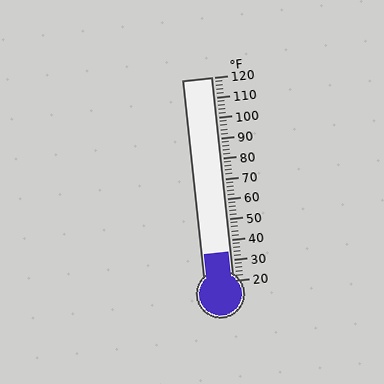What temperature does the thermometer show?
The thermometer shows approximately 34°F.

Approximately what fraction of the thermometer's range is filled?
The thermometer is filled to approximately 15% of its range.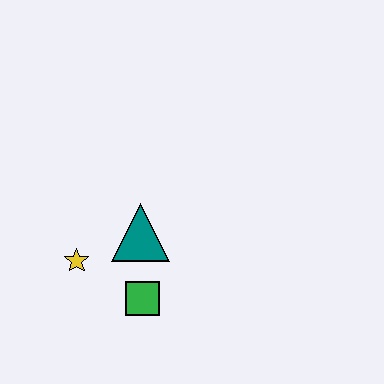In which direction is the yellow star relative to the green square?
The yellow star is to the left of the green square.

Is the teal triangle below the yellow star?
No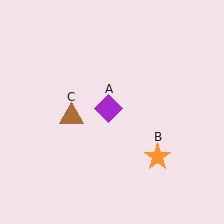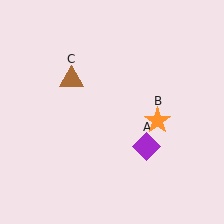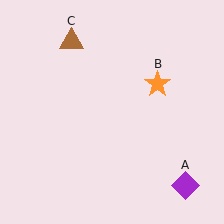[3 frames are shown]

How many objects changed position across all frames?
3 objects changed position: purple diamond (object A), orange star (object B), brown triangle (object C).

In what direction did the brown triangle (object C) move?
The brown triangle (object C) moved up.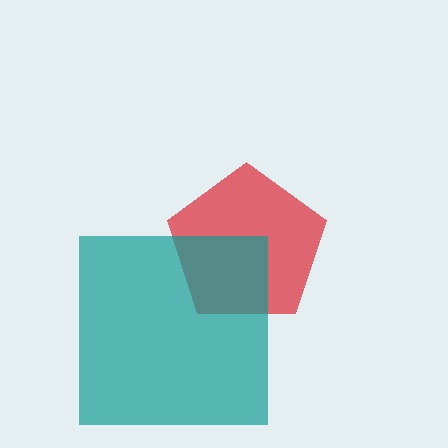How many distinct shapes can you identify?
There are 2 distinct shapes: a red pentagon, a teal square.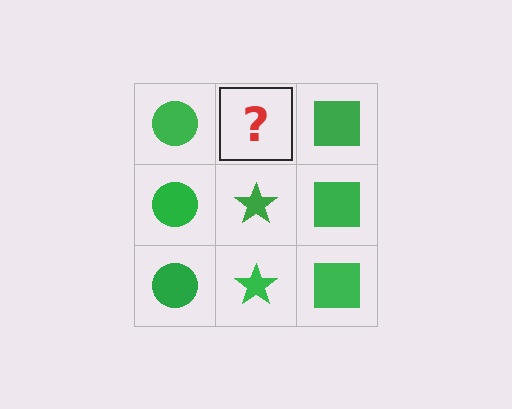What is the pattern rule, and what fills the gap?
The rule is that each column has a consistent shape. The gap should be filled with a green star.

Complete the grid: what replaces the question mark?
The question mark should be replaced with a green star.